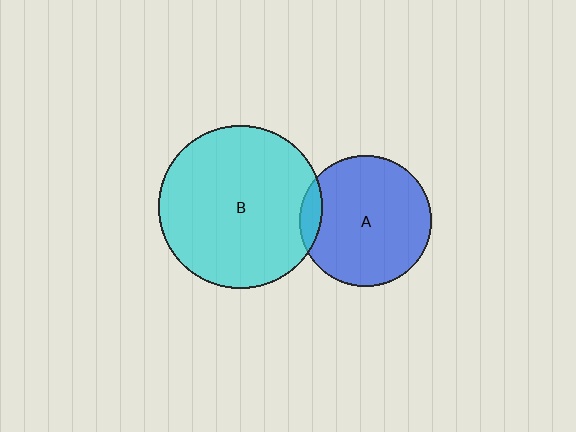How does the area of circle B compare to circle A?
Approximately 1.5 times.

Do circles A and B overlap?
Yes.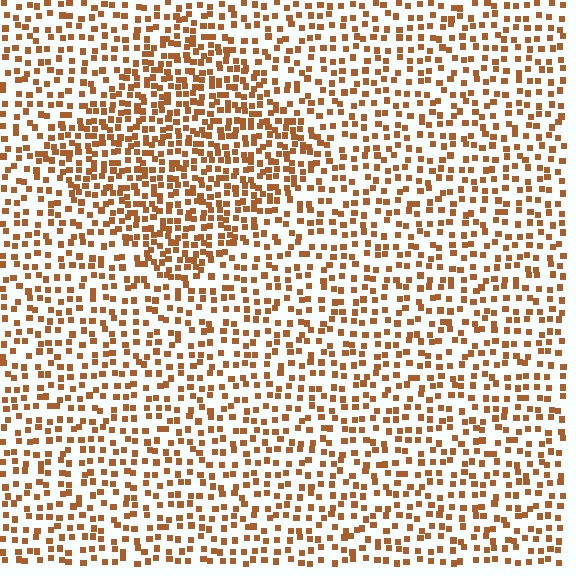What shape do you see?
I see a diamond.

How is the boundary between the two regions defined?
The boundary is defined by a change in element density (approximately 1.7x ratio). All elements are the same color, size, and shape.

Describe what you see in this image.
The image contains small brown elements arranged at two different densities. A diamond-shaped region is visible where the elements are more densely packed than the surrounding area.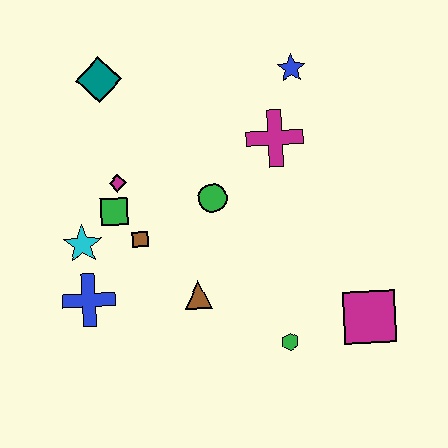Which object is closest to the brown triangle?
The brown square is closest to the brown triangle.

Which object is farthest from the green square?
The magenta square is farthest from the green square.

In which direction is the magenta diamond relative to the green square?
The magenta diamond is above the green square.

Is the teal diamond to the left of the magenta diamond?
Yes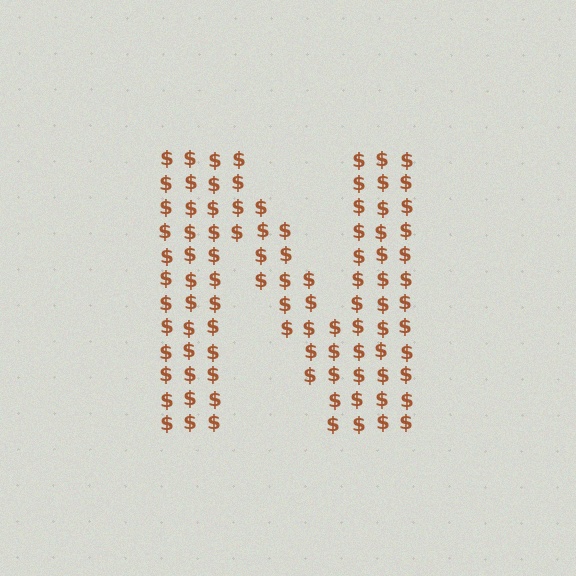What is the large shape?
The large shape is the letter N.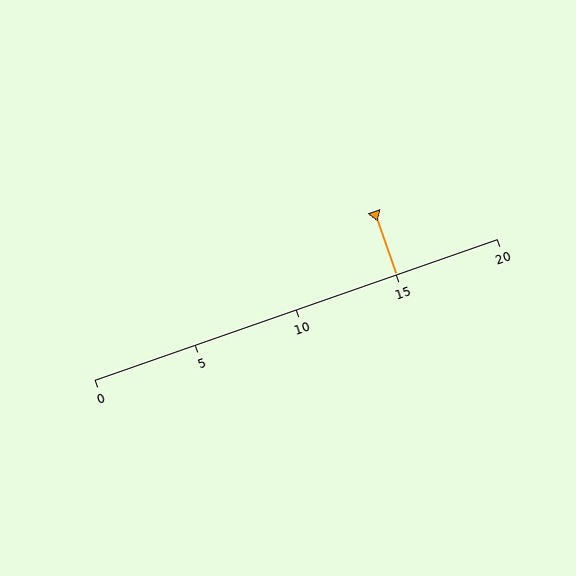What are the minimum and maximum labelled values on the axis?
The axis runs from 0 to 20.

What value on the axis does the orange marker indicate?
The marker indicates approximately 15.